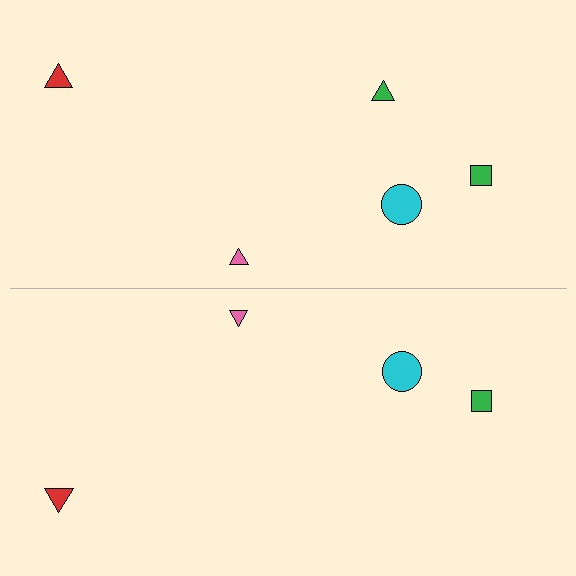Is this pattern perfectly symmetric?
No, the pattern is not perfectly symmetric. A green triangle is missing from the bottom side.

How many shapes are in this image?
There are 9 shapes in this image.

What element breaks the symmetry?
A green triangle is missing from the bottom side.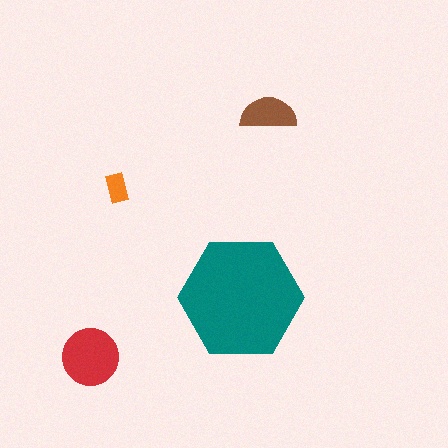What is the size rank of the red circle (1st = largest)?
2nd.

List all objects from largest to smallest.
The teal hexagon, the red circle, the brown semicircle, the orange rectangle.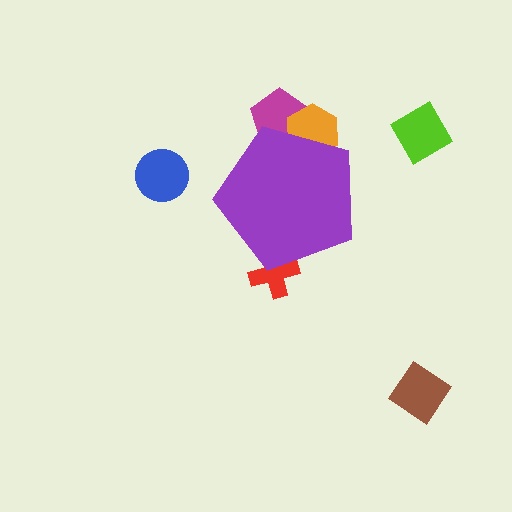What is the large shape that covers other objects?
A purple pentagon.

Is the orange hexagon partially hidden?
Yes, the orange hexagon is partially hidden behind the purple pentagon.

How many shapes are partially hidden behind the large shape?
3 shapes are partially hidden.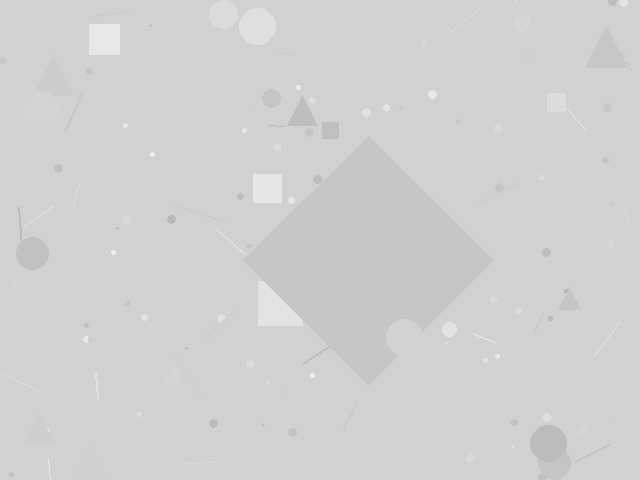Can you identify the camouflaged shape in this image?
The camouflaged shape is a diamond.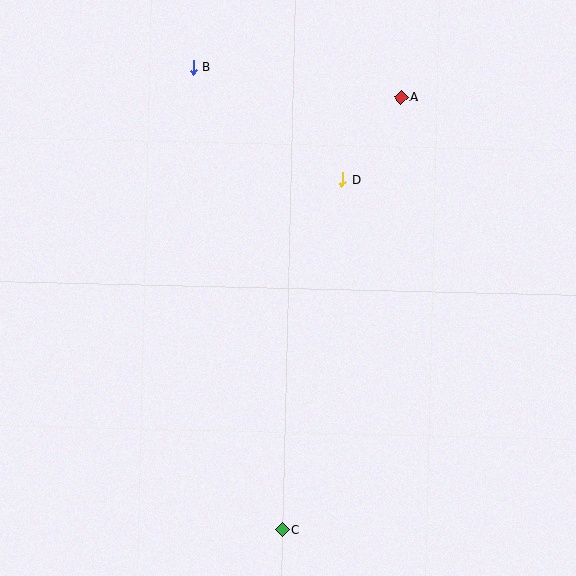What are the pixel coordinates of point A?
Point A is at (401, 97).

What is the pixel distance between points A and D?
The distance between A and D is 101 pixels.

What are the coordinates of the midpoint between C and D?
The midpoint between C and D is at (312, 355).